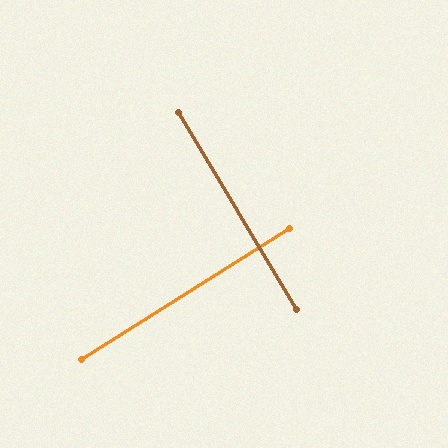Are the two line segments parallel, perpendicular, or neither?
Perpendicular — they meet at approximately 89°.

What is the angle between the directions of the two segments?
Approximately 89 degrees.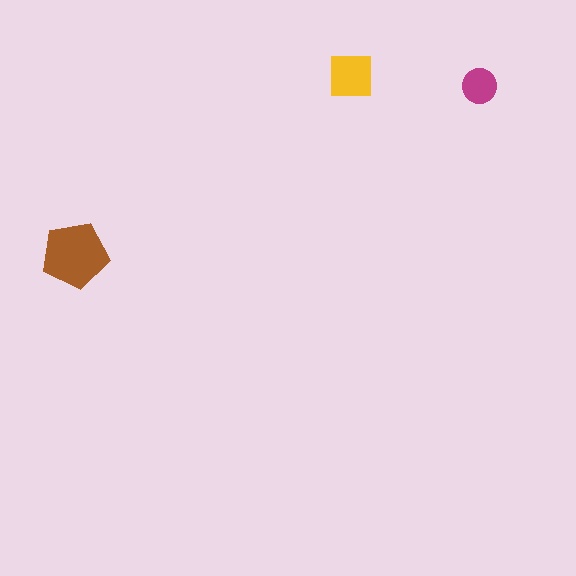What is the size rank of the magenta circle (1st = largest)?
3rd.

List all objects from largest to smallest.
The brown pentagon, the yellow square, the magenta circle.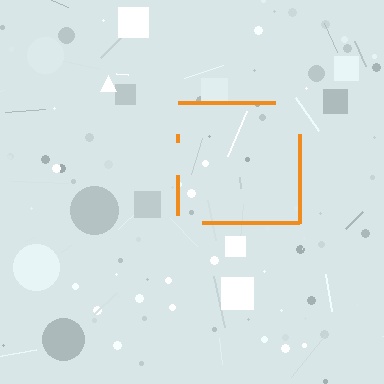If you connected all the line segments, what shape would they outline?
They would outline a square.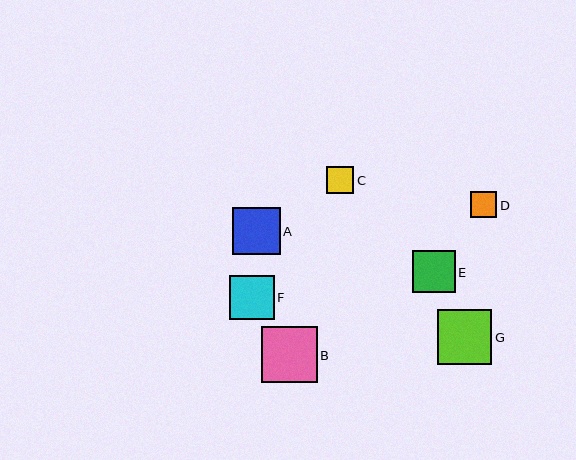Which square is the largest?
Square B is the largest with a size of approximately 55 pixels.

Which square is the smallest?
Square D is the smallest with a size of approximately 26 pixels.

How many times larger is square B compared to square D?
Square B is approximately 2.2 times the size of square D.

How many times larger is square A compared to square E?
Square A is approximately 1.1 times the size of square E.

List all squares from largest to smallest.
From largest to smallest: B, G, A, F, E, C, D.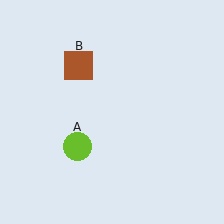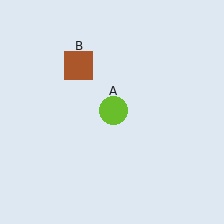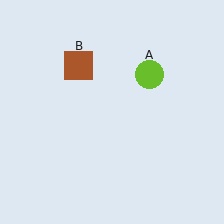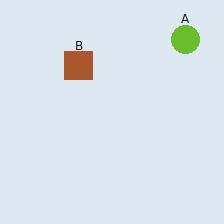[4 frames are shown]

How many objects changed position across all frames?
1 object changed position: lime circle (object A).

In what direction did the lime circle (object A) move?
The lime circle (object A) moved up and to the right.